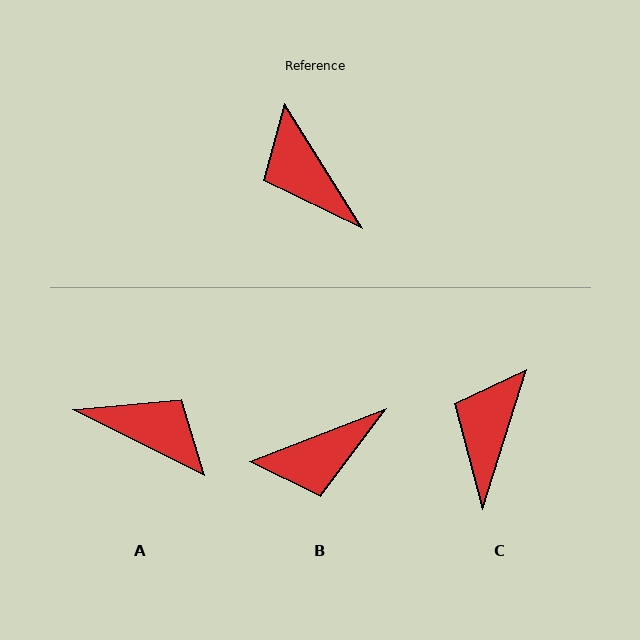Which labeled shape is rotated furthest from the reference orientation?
A, about 148 degrees away.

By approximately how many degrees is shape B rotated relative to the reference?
Approximately 79 degrees counter-clockwise.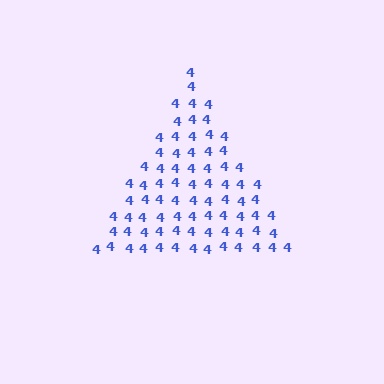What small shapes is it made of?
It is made of small digit 4's.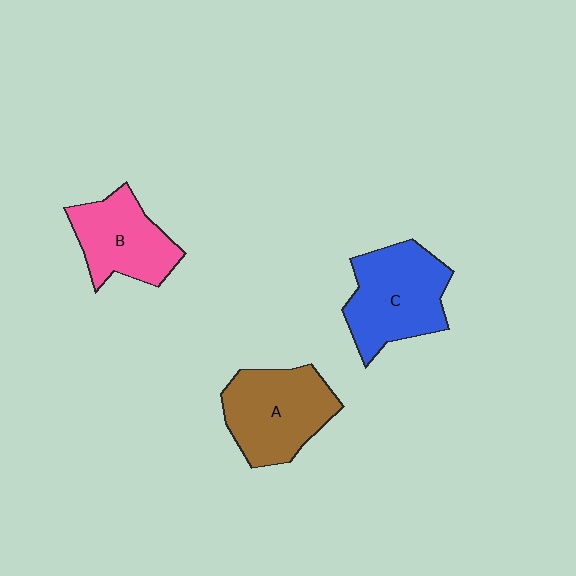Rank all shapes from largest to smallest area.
From largest to smallest: C (blue), A (brown), B (pink).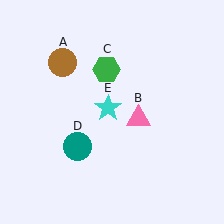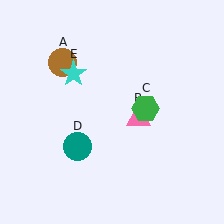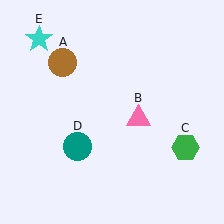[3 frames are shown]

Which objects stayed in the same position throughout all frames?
Brown circle (object A) and pink triangle (object B) and teal circle (object D) remained stationary.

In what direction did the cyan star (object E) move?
The cyan star (object E) moved up and to the left.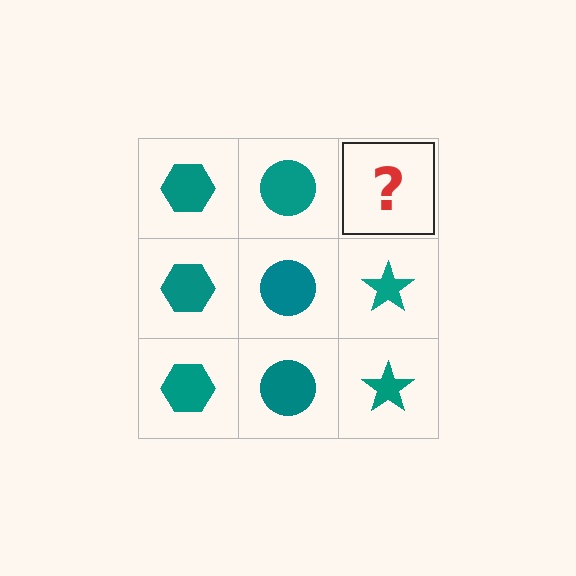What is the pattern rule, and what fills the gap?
The rule is that each column has a consistent shape. The gap should be filled with a teal star.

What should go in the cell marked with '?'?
The missing cell should contain a teal star.